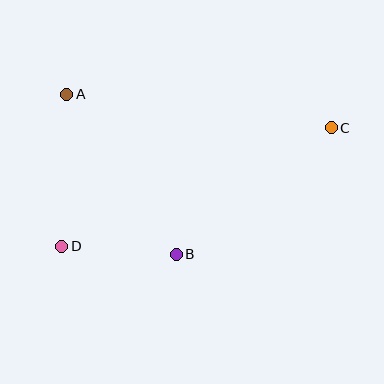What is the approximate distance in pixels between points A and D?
The distance between A and D is approximately 152 pixels.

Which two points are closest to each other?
Points B and D are closest to each other.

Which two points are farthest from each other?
Points C and D are farthest from each other.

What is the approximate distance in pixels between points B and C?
The distance between B and C is approximately 200 pixels.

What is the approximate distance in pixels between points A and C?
The distance between A and C is approximately 267 pixels.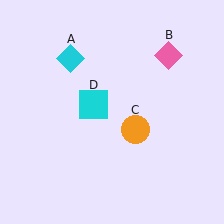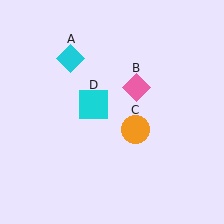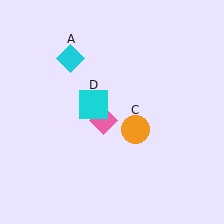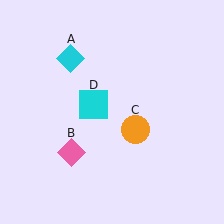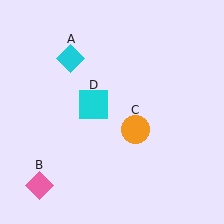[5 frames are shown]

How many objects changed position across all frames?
1 object changed position: pink diamond (object B).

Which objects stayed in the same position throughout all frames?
Cyan diamond (object A) and orange circle (object C) and cyan square (object D) remained stationary.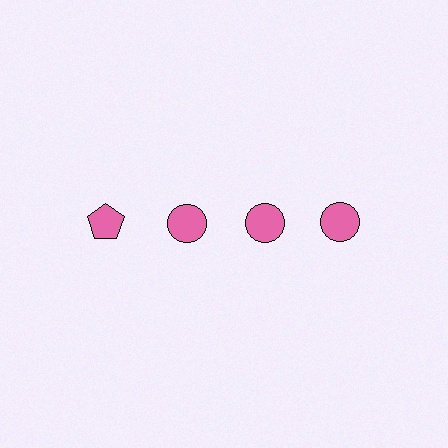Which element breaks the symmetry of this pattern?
The pink pentagon in the top row, leftmost column breaks the symmetry. All other shapes are pink circles.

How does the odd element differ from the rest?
It has a different shape: pentagon instead of circle.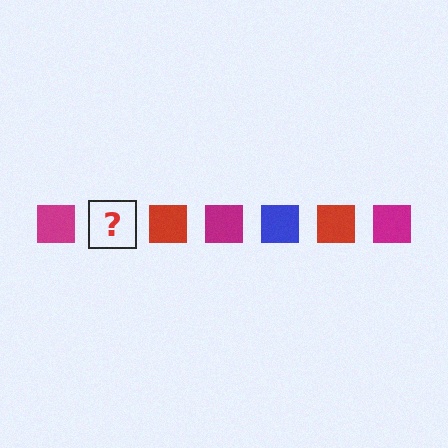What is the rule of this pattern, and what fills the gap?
The rule is that the pattern cycles through magenta, blue, red squares. The gap should be filled with a blue square.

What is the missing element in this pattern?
The missing element is a blue square.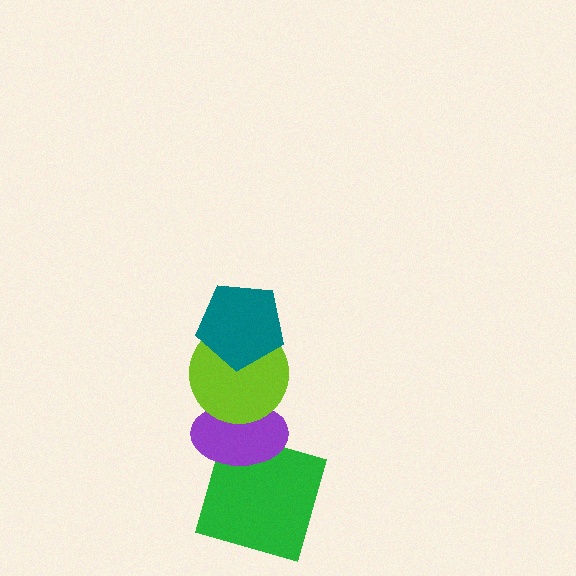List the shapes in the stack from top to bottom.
From top to bottom: the teal pentagon, the lime circle, the purple ellipse, the green square.